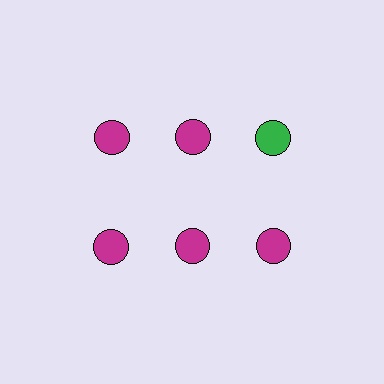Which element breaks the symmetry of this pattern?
The green circle in the top row, center column breaks the symmetry. All other shapes are magenta circles.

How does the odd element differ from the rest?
It has a different color: green instead of magenta.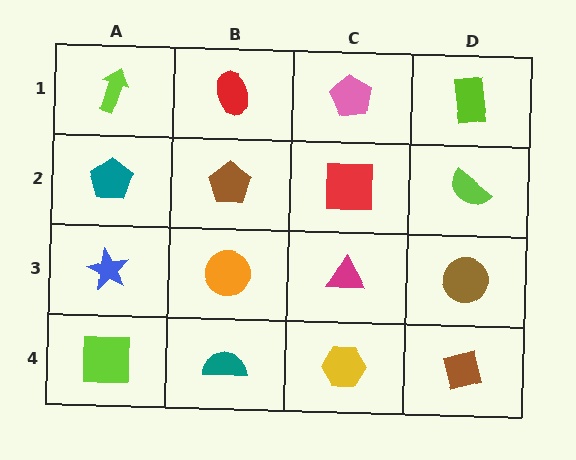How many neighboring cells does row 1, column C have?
3.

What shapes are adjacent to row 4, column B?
An orange circle (row 3, column B), a lime square (row 4, column A), a yellow hexagon (row 4, column C).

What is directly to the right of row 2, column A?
A brown pentagon.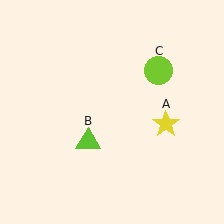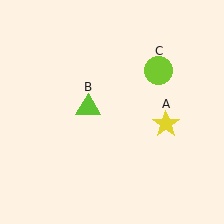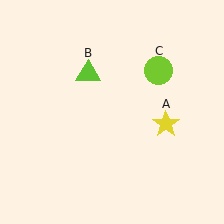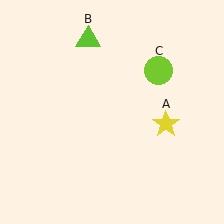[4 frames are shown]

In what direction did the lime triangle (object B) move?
The lime triangle (object B) moved up.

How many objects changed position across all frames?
1 object changed position: lime triangle (object B).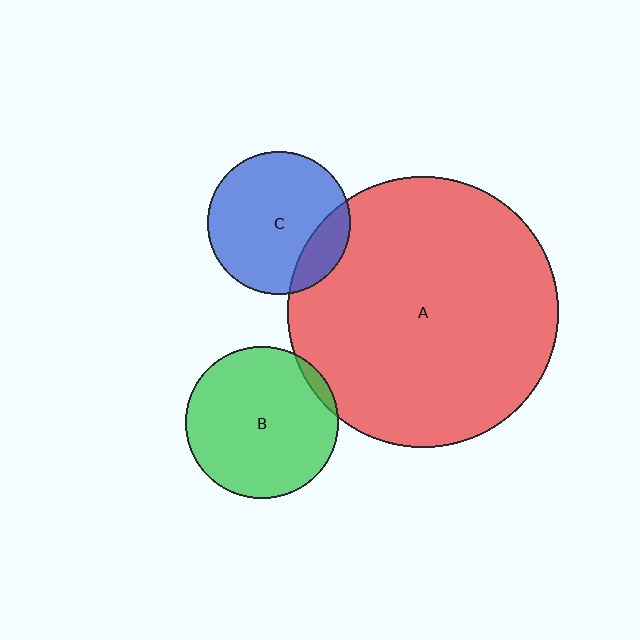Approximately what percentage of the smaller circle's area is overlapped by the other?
Approximately 20%.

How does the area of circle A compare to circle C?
Approximately 3.6 times.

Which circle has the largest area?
Circle A (red).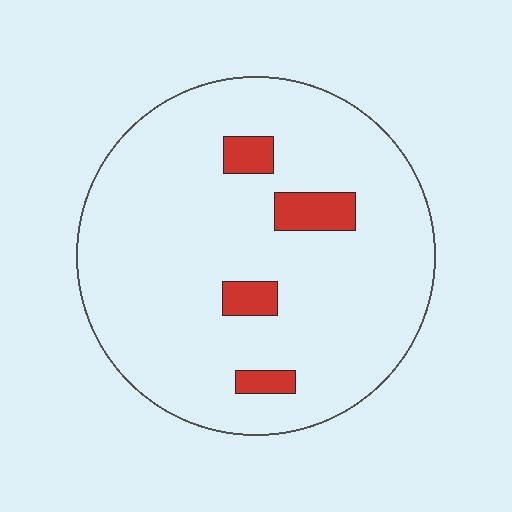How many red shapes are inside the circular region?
4.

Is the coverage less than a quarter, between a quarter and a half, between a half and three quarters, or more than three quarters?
Less than a quarter.